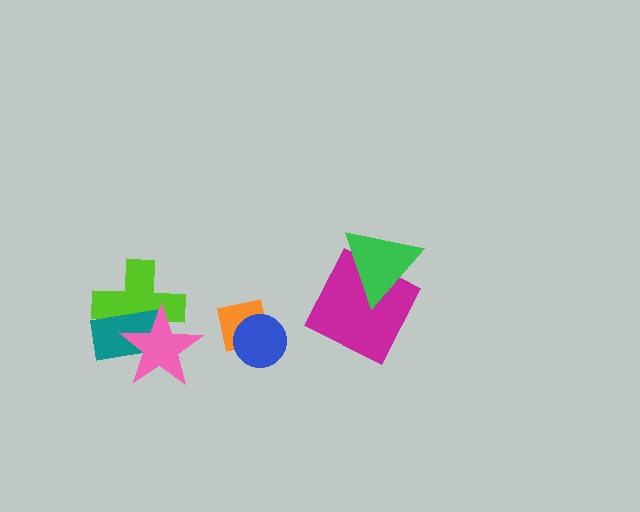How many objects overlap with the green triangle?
1 object overlaps with the green triangle.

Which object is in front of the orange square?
The blue circle is in front of the orange square.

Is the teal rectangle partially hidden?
Yes, it is partially covered by another shape.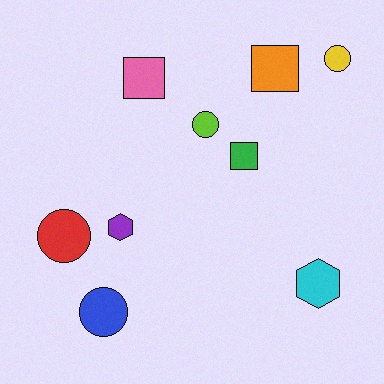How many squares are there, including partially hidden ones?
There are 3 squares.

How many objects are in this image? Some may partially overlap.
There are 9 objects.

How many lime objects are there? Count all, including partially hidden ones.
There is 1 lime object.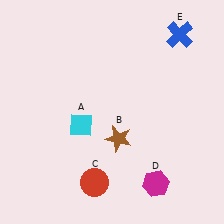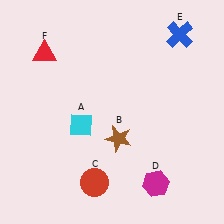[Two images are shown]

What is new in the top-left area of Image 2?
A red triangle (F) was added in the top-left area of Image 2.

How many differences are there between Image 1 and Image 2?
There is 1 difference between the two images.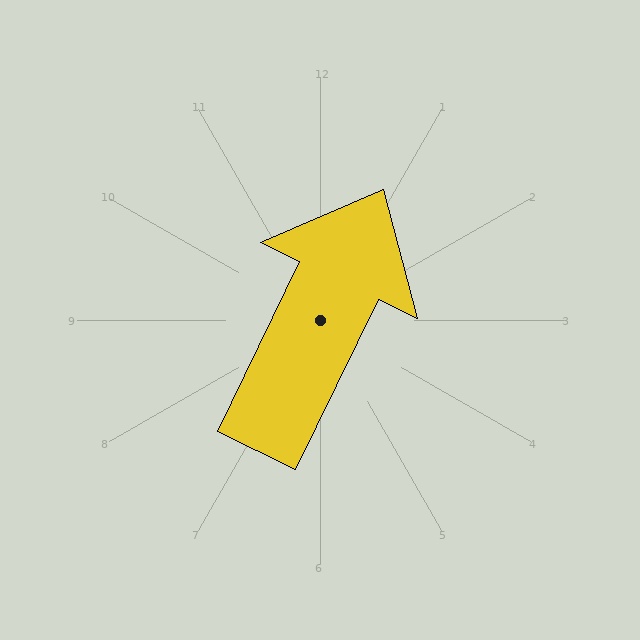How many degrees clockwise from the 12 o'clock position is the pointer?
Approximately 26 degrees.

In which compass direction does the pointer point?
Northeast.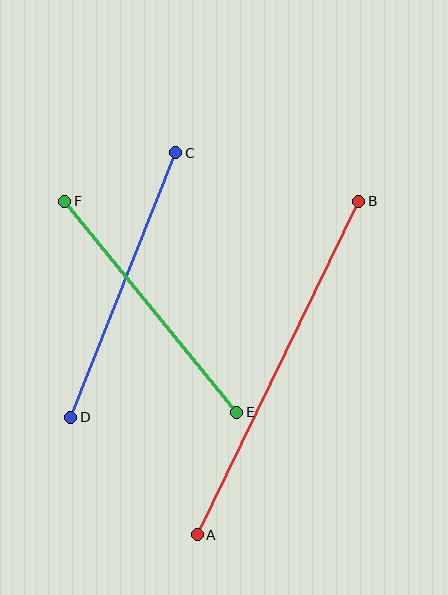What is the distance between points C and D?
The distance is approximately 285 pixels.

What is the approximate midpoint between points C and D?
The midpoint is at approximately (123, 285) pixels.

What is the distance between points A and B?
The distance is approximately 371 pixels.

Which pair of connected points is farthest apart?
Points A and B are farthest apart.